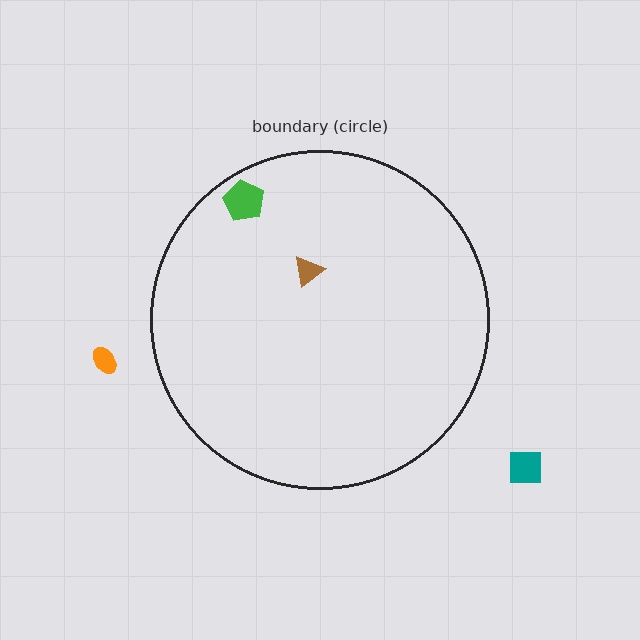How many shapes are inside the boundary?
2 inside, 2 outside.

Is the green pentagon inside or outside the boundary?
Inside.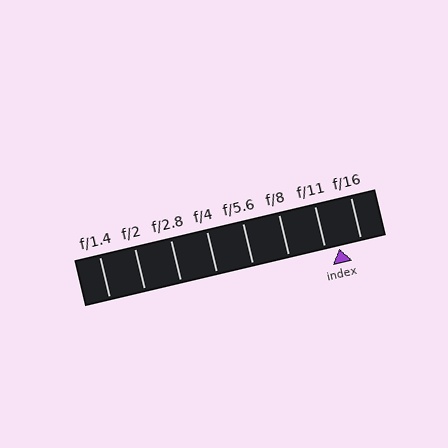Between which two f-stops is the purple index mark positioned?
The index mark is between f/11 and f/16.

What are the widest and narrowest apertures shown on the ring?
The widest aperture shown is f/1.4 and the narrowest is f/16.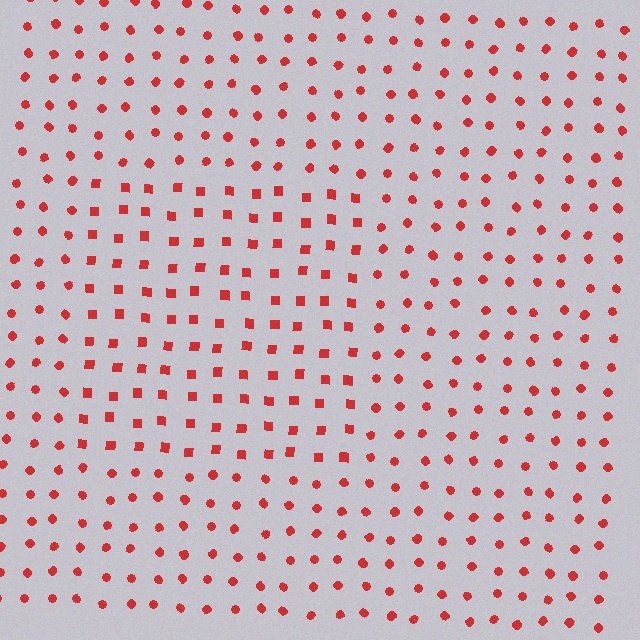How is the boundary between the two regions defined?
The boundary is defined by a change in element shape: squares inside vs. circles outside. All elements share the same color and spacing.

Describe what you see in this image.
The image is filled with small red elements arranged in a uniform grid. A rectangle-shaped region contains squares, while the surrounding area contains circles. The boundary is defined purely by the change in element shape.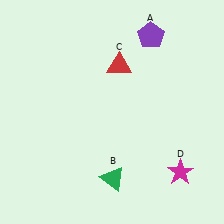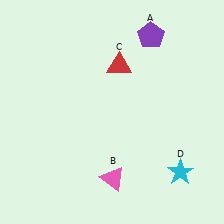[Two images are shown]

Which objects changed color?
B changed from green to pink. D changed from magenta to cyan.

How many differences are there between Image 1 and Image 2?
There are 2 differences between the two images.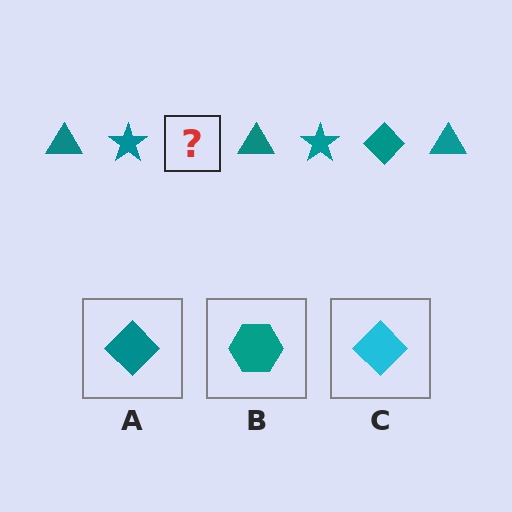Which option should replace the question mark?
Option A.